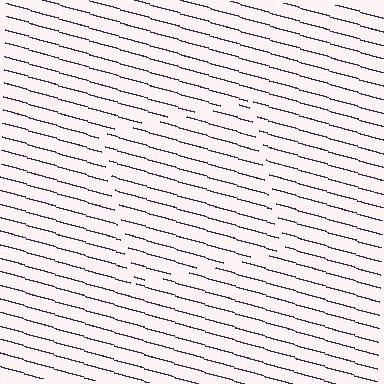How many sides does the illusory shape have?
4 sides — the line-ends trace a square.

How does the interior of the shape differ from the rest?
The interior of the shape contains the same grating, shifted by half a period — the contour is defined by the phase discontinuity where line-ends from the inner and outer gratings abut.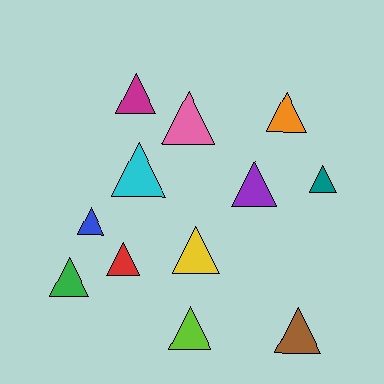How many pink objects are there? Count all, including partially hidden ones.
There is 1 pink object.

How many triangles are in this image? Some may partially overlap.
There are 12 triangles.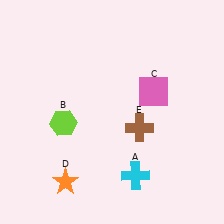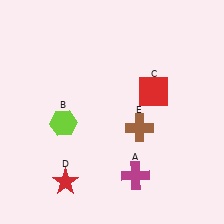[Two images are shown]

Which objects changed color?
A changed from cyan to magenta. C changed from pink to red. D changed from orange to red.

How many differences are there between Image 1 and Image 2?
There are 3 differences between the two images.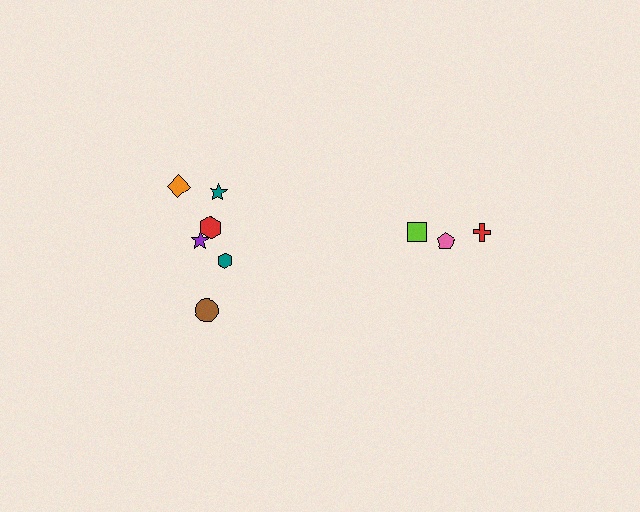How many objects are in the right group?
There are 3 objects.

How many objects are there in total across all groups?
There are 9 objects.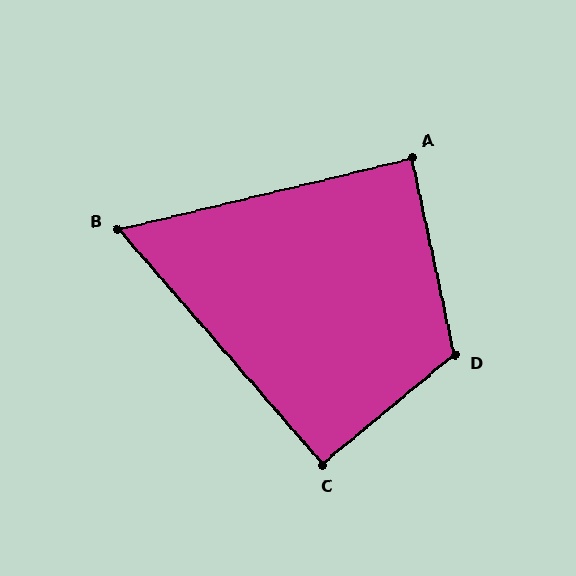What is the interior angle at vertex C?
Approximately 91 degrees (approximately right).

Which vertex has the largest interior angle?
D, at approximately 117 degrees.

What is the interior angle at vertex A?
Approximately 89 degrees (approximately right).